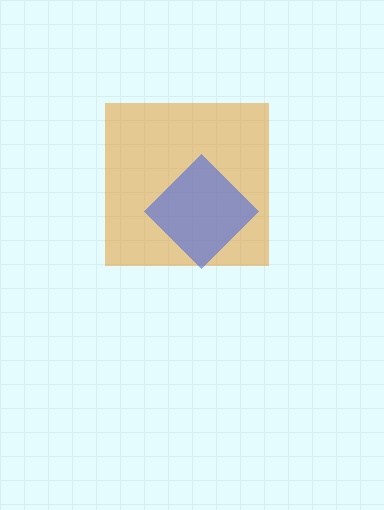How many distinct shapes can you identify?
There are 2 distinct shapes: an orange square, a blue diamond.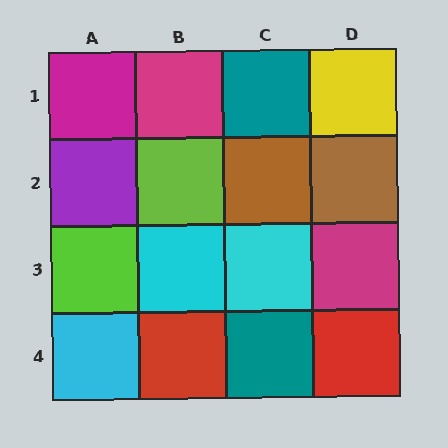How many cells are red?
2 cells are red.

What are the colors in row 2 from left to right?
Purple, lime, brown, brown.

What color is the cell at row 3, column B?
Cyan.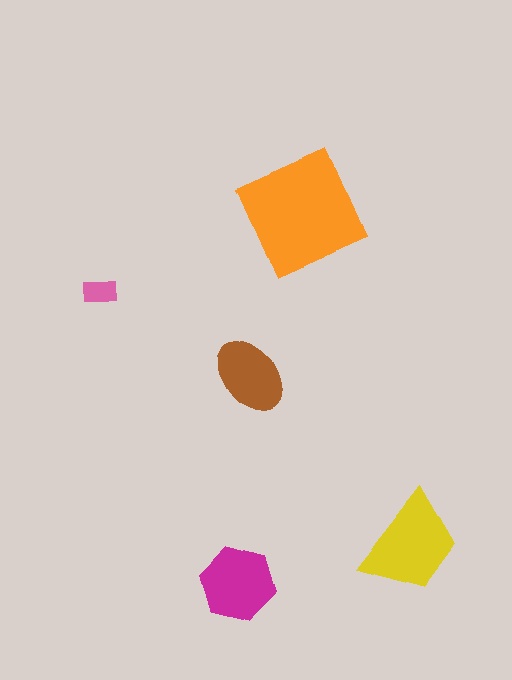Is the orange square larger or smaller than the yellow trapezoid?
Larger.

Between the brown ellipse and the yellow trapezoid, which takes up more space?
The yellow trapezoid.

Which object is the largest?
The orange square.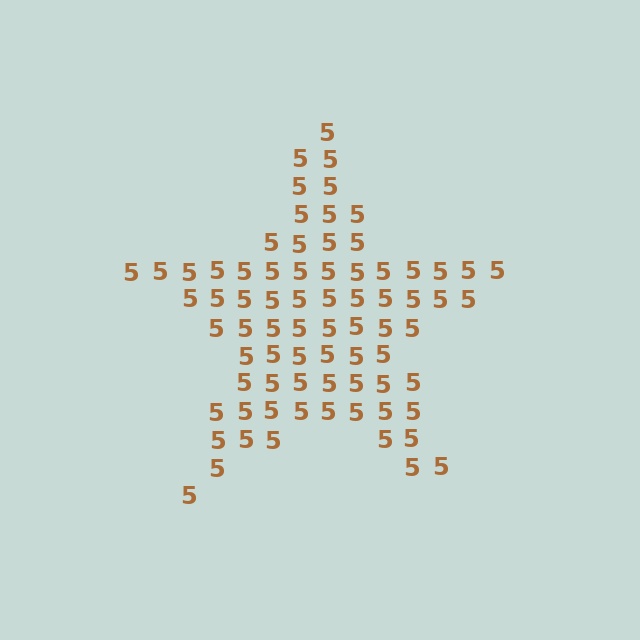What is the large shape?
The large shape is a star.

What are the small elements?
The small elements are digit 5's.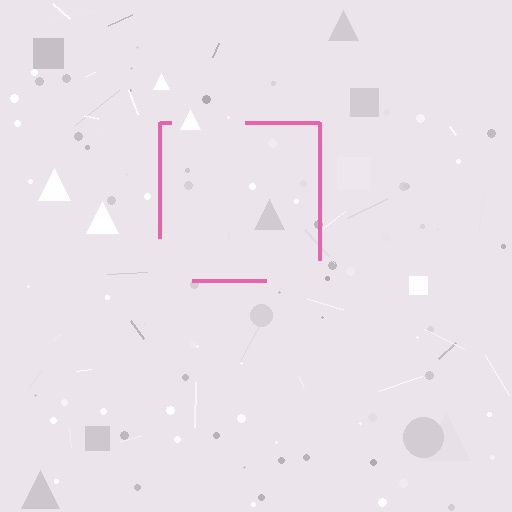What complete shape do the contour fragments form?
The contour fragments form a square.